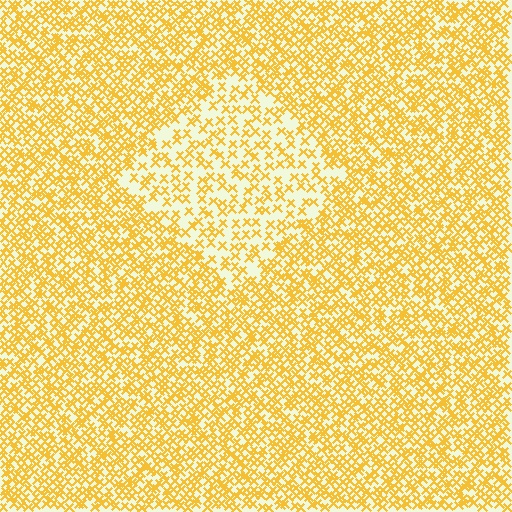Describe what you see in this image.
The image contains small yellow elements arranged at two different densities. A diamond-shaped region is visible where the elements are less densely packed than the surrounding area.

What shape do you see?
I see a diamond.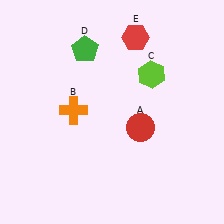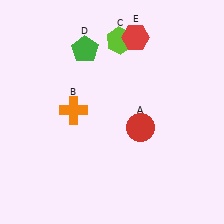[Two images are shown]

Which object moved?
The lime hexagon (C) moved up.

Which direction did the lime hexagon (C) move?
The lime hexagon (C) moved up.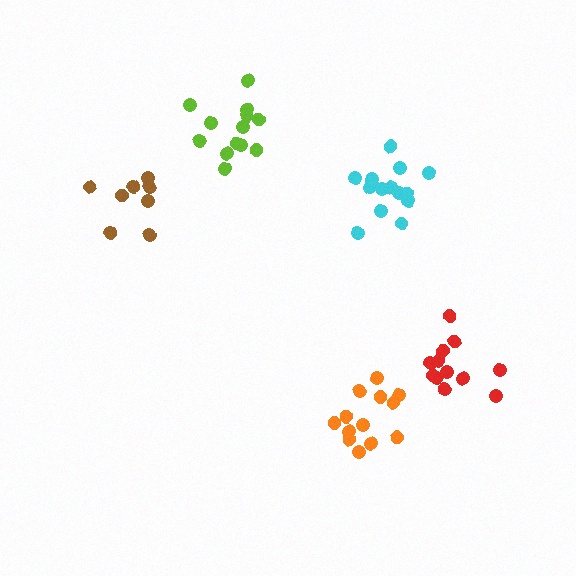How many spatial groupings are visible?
There are 5 spatial groupings.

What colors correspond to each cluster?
The clusters are colored: lime, cyan, orange, red, brown.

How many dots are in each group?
Group 1: 13 dots, Group 2: 14 dots, Group 3: 13 dots, Group 4: 12 dots, Group 5: 8 dots (60 total).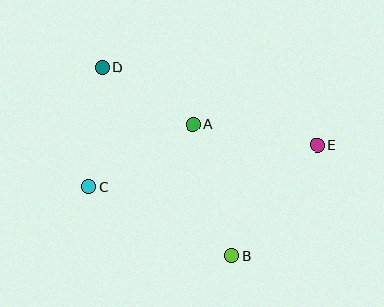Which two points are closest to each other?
Points A and D are closest to each other.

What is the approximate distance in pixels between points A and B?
The distance between A and B is approximately 137 pixels.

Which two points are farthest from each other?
Points C and E are farthest from each other.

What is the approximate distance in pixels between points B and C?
The distance between B and C is approximately 158 pixels.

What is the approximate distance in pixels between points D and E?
The distance between D and E is approximately 229 pixels.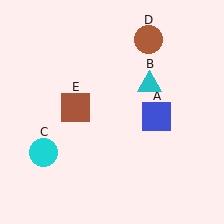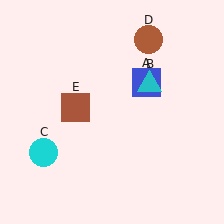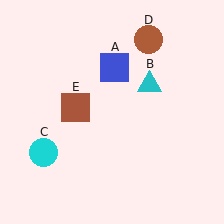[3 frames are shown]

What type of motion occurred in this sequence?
The blue square (object A) rotated counterclockwise around the center of the scene.